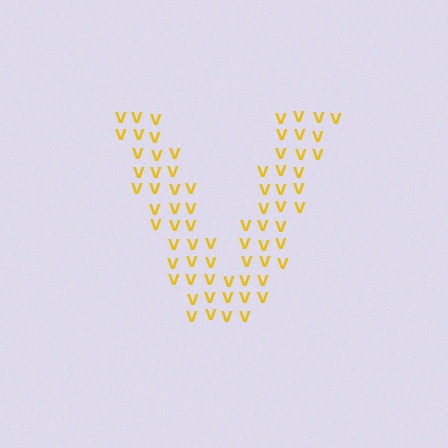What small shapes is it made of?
It is made of small letter V's.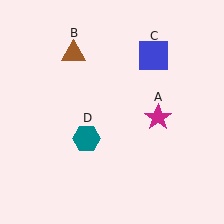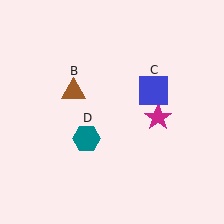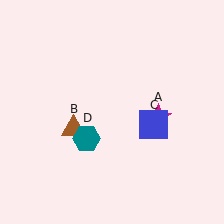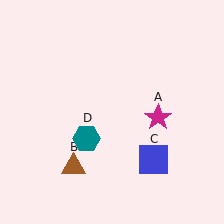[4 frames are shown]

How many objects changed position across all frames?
2 objects changed position: brown triangle (object B), blue square (object C).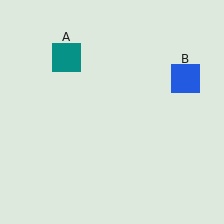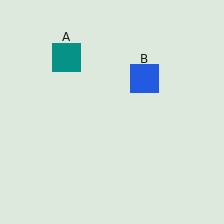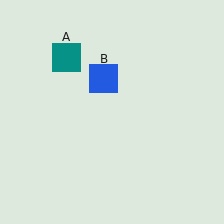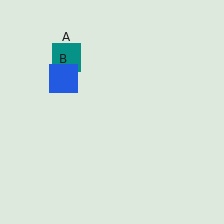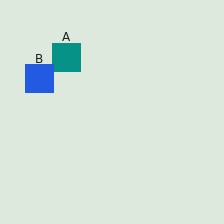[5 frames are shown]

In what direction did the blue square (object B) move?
The blue square (object B) moved left.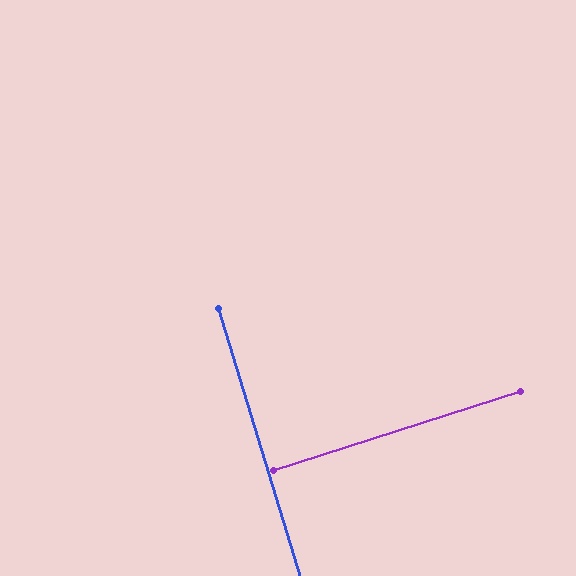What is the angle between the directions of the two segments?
Approximately 89 degrees.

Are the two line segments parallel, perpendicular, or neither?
Perpendicular — they meet at approximately 89°.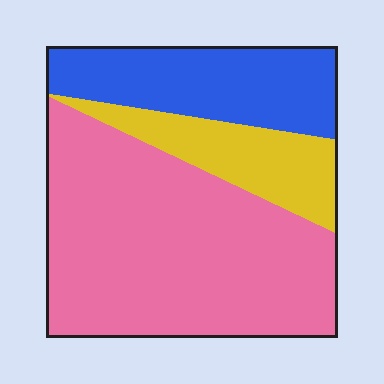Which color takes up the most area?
Pink, at roughly 60%.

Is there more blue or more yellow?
Blue.